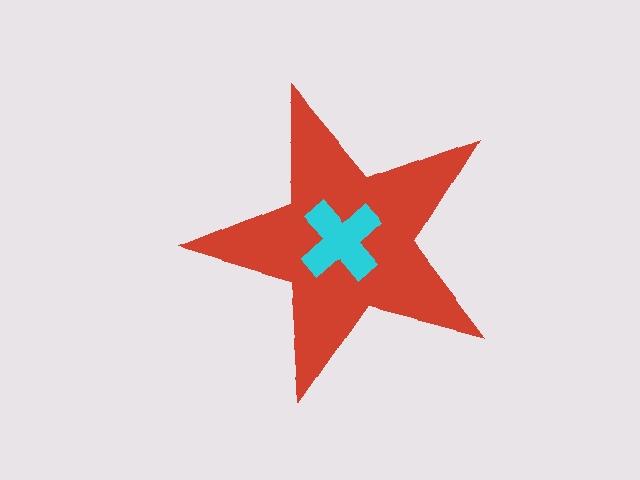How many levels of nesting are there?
2.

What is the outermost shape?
The red star.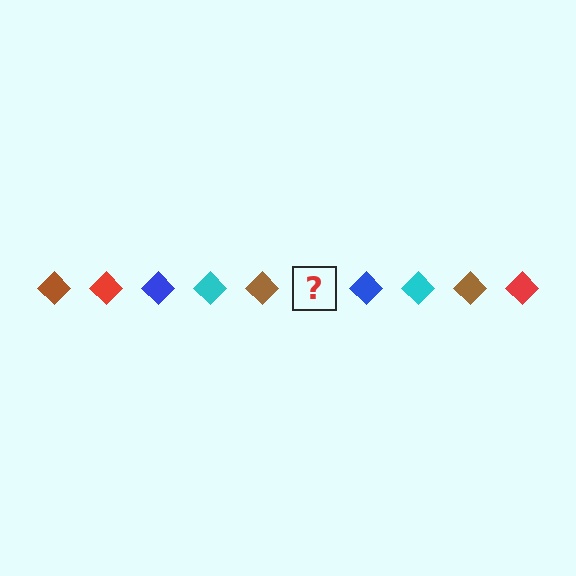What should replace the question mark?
The question mark should be replaced with a red diamond.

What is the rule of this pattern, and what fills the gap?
The rule is that the pattern cycles through brown, red, blue, cyan diamonds. The gap should be filled with a red diamond.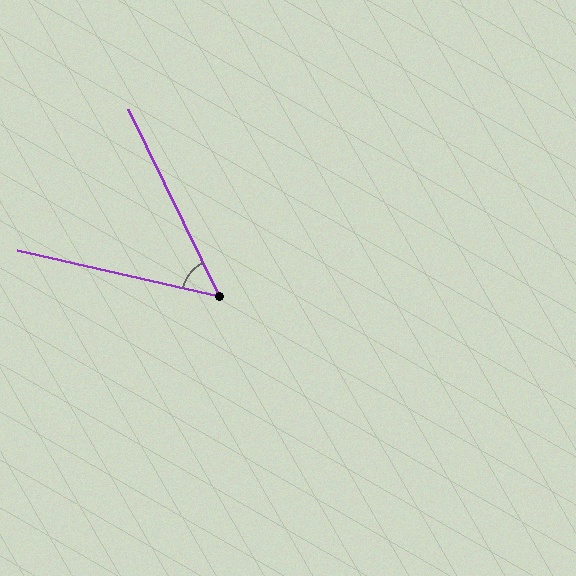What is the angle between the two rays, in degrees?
Approximately 51 degrees.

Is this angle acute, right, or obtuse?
It is acute.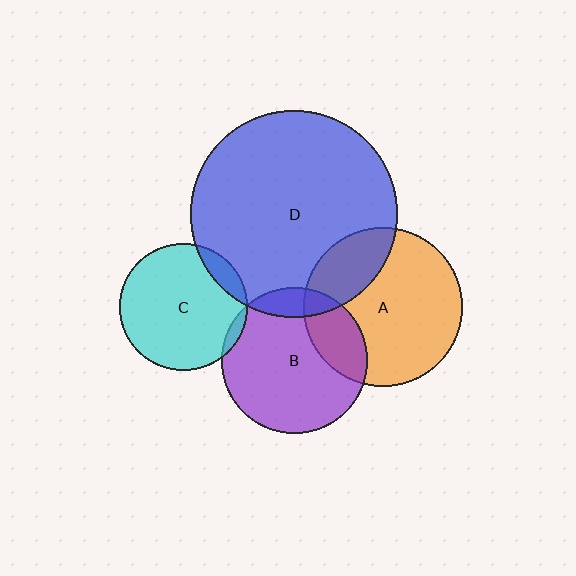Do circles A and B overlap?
Yes.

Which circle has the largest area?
Circle D (blue).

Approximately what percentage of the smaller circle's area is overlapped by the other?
Approximately 25%.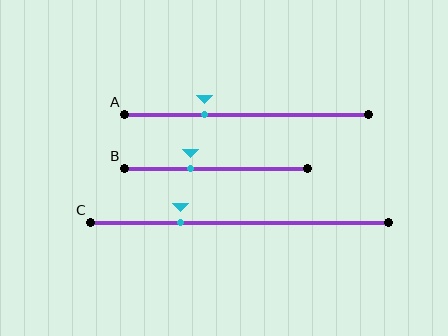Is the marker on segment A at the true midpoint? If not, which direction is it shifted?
No, the marker on segment A is shifted to the left by about 17% of the segment length.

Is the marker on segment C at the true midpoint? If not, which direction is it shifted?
No, the marker on segment C is shifted to the left by about 20% of the segment length.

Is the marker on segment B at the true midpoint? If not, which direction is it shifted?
No, the marker on segment B is shifted to the left by about 14% of the segment length.